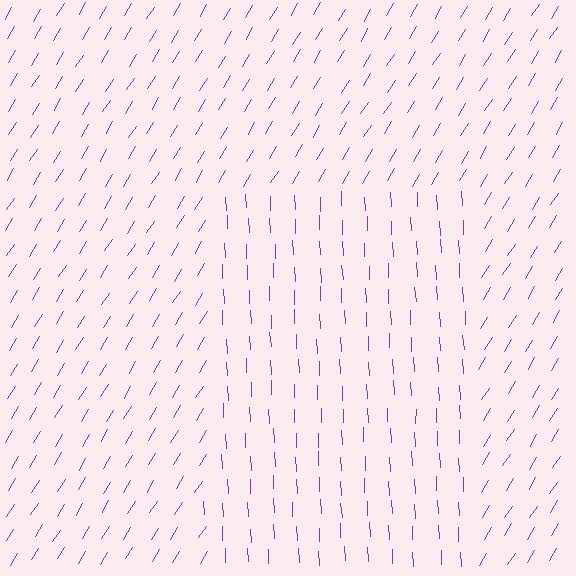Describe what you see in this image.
The image is filled with small purple line segments. A rectangle region in the image has lines oriented differently from the surrounding lines, creating a visible texture boundary.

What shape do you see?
I see a rectangle.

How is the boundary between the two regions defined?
The boundary is defined purely by a change in line orientation (approximately 34 degrees difference). All lines are the same color and thickness.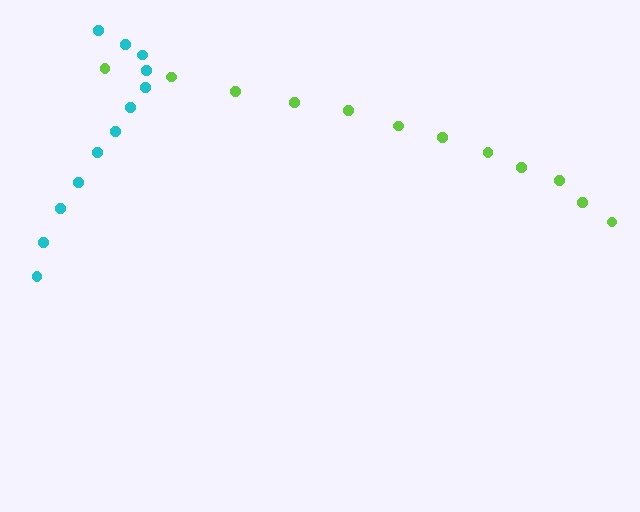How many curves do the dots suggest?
There are 2 distinct paths.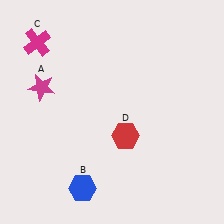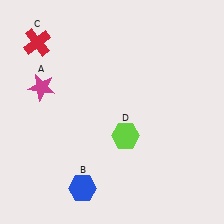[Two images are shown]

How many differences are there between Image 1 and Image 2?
There are 2 differences between the two images.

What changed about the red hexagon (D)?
In Image 1, D is red. In Image 2, it changed to lime.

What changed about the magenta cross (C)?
In Image 1, C is magenta. In Image 2, it changed to red.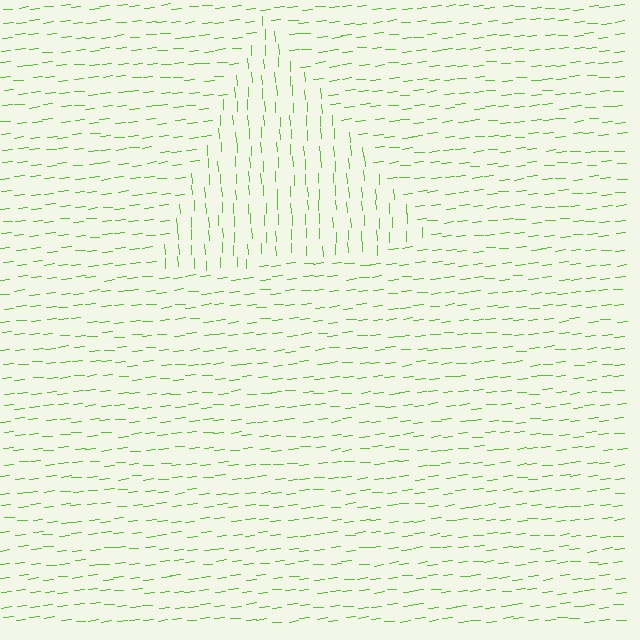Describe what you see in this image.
The image is filled with small lime line segments. A triangle region in the image has lines oriented differently from the surrounding lines, creating a visible texture boundary.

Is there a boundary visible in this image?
Yes, there is a texture boundary formed by a change in line orientation.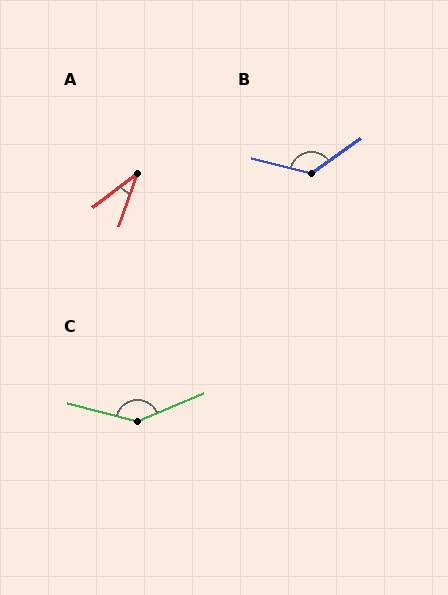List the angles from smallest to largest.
A (33°), B (130°), C (143°).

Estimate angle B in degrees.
Approximately 130 degrees.